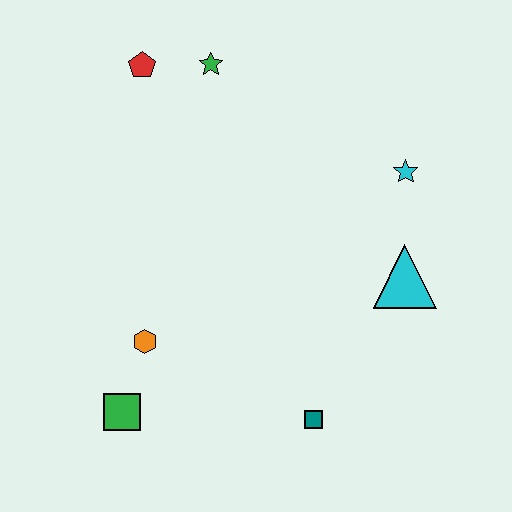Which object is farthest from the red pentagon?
The teal square is farthest from the red pentagon.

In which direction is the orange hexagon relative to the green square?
The orange hexagon is above the green square.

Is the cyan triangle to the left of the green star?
No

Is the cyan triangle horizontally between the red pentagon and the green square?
No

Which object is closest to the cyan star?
The cyan triangle is closest to the cyan star.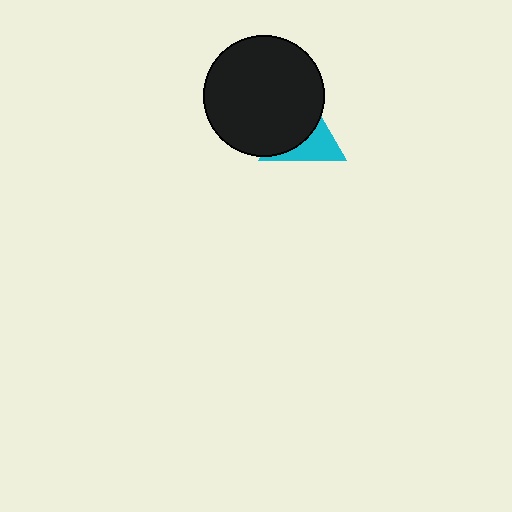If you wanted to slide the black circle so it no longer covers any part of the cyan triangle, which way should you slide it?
Slide it toward the upper-left — that is the most direct way to separate the two shapes.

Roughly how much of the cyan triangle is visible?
A small part of it is visible (roughly 43%).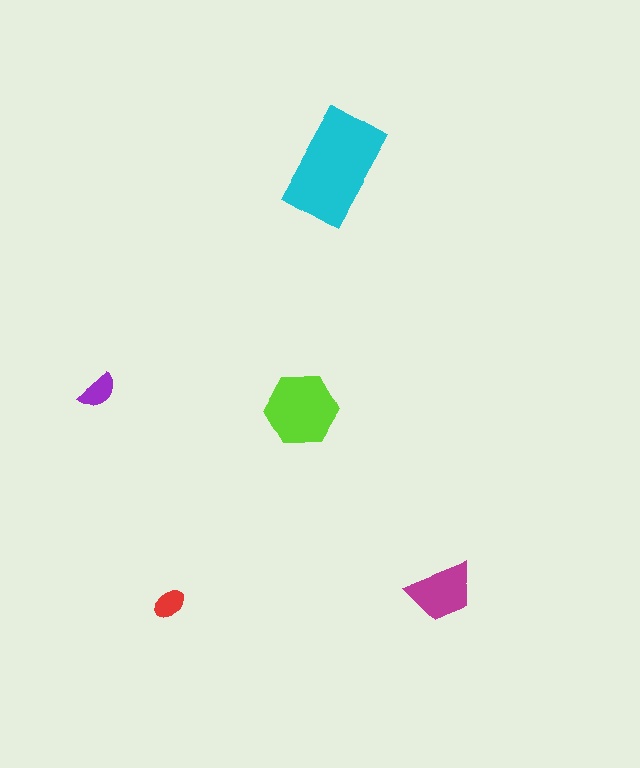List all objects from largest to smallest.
The cyan rectangle, the lime hexagon, the magenta trapezoid, the purple semicircle, the red ellipse.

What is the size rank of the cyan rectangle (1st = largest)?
1st.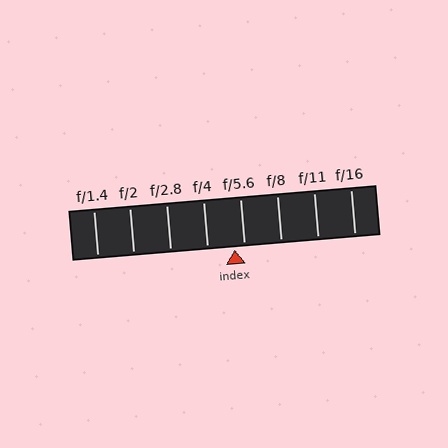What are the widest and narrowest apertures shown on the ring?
The widest aperture shown is f/1.4 and the narrowest is f/16.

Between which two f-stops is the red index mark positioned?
The index mark is between f/4 and f/5.6.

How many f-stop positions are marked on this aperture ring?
There are 8 f-stop positions marked.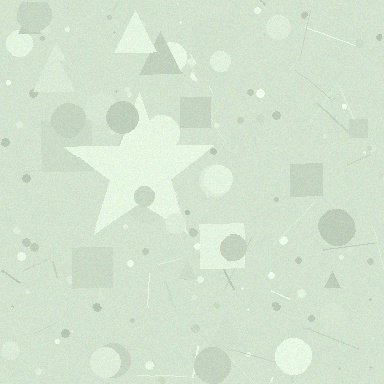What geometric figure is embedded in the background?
A star is embedded in the background.